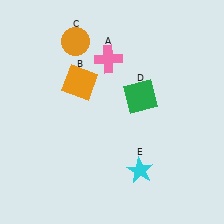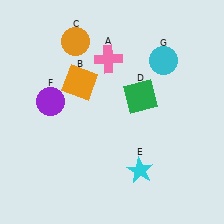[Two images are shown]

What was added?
A purple circle (F), a cyan circle (G) were added in Image 2.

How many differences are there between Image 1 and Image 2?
There are 2 differences between the two images.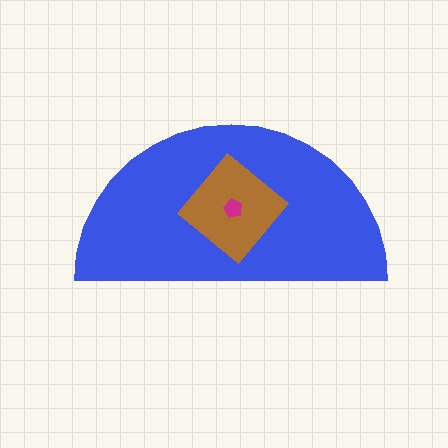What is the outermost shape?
The blue semicircle.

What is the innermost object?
The magenta pentagon.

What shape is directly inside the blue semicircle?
The brown diamond.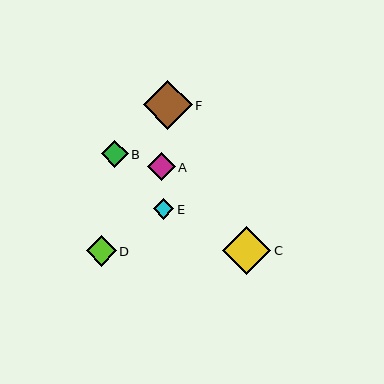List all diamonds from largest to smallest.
From largest to smallest: F, C, D, A, B, E.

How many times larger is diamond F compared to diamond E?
Diamond F is approximately 2.4 times the size of diamond E.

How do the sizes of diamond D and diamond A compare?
Diamond D and diamond A are approximately the same size.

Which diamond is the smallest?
Diamond E is the smallest with a size of approximately 21 pixels.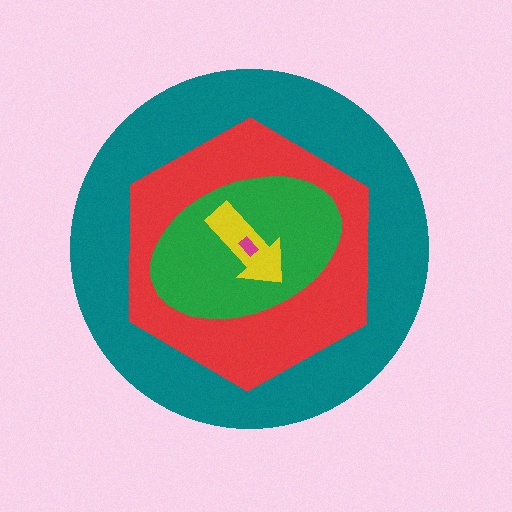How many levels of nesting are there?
5.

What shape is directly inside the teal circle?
The red hexagon.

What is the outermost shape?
The teal circle.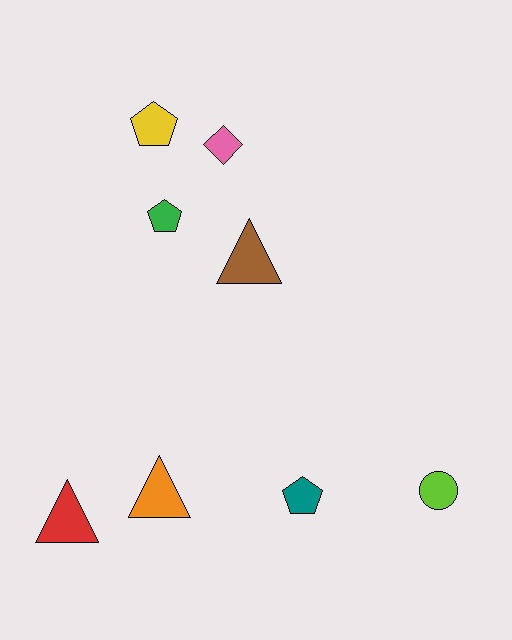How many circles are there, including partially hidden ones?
There is 1 circle.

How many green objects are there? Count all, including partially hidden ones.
There is 1 green object.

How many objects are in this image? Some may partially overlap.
There are 8 objects.